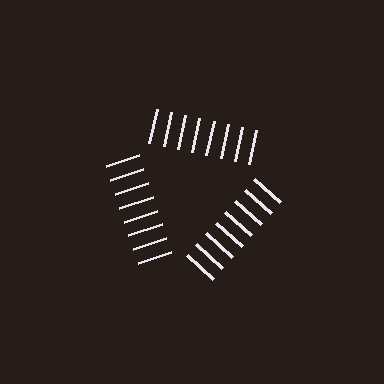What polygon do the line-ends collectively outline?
An illusory triangle — the line segments terminate on its edges but no continuous stroke is drawn.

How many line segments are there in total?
24 — 8 along each of the 3 edges.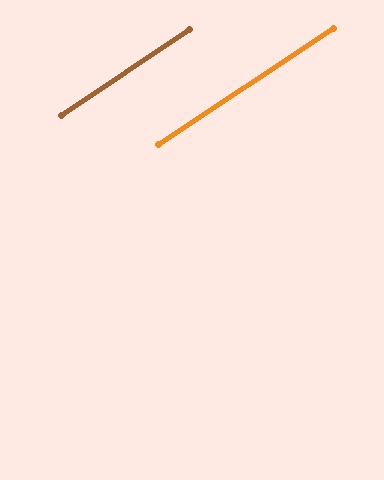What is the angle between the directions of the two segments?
Approximately 0 degrees.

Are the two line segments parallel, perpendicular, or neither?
Parallel — their directions differ by only 0.2°.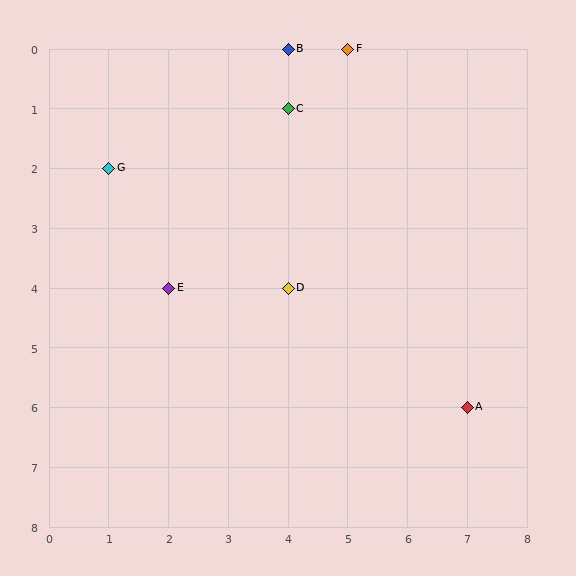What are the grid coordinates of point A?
Point A is at grid coordinates (7, 6).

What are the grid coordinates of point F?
Point F is at grid coordinates (5, 0).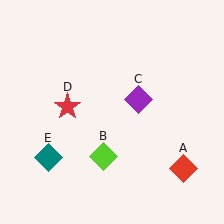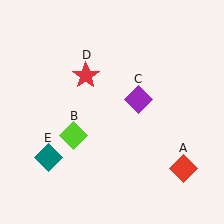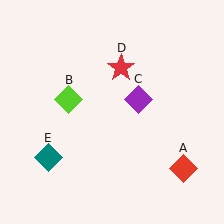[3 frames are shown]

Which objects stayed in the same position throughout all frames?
Red diamond (object A) and purple diamond (object C) and teal diamond (object E) remained stationary.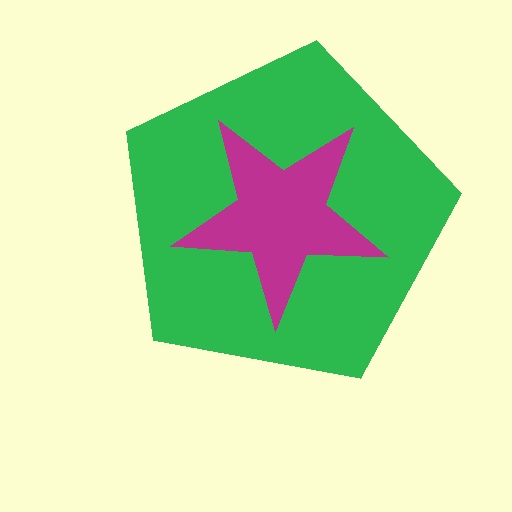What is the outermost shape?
The green pentagon.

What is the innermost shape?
The magenta star.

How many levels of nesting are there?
2.